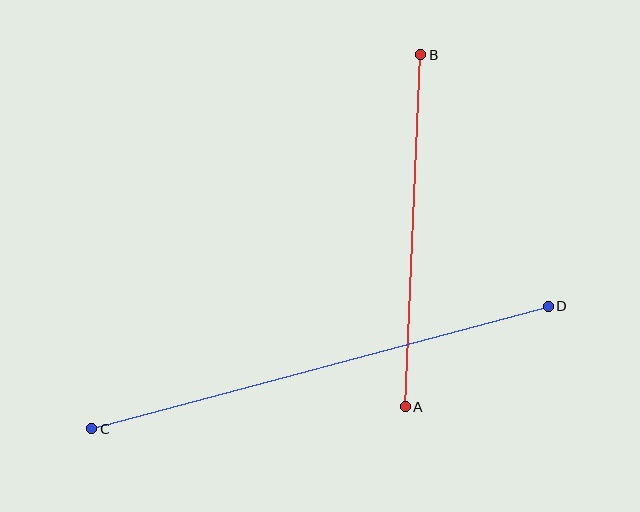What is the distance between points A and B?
The distance is approximately 353 pixels.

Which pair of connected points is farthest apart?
Points C and D are farthest apart.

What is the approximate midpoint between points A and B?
The midpoint is at approximately (413, 231) pixels.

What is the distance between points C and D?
The distance is approximately 473 pixels.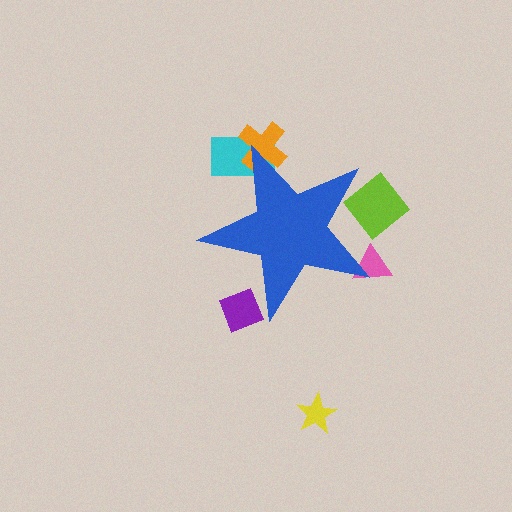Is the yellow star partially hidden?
No, the yellow star is fully visible.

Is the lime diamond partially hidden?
Yes, the lime diamond is partially hidden behind the blue star.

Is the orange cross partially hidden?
Yes, the orange cross is partially hidden behind the blue star.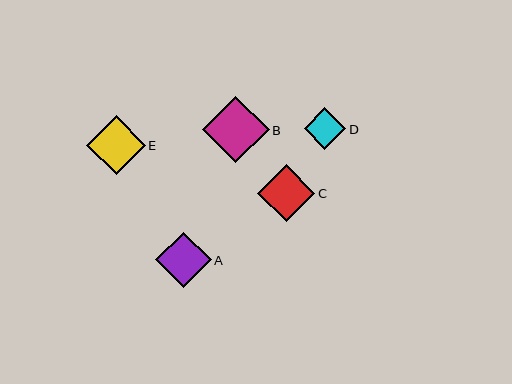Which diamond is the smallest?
Diamond D is the smallest with a size of approximately 42 pixels.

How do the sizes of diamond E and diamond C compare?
Diamond E and diamond C are approximately the same size.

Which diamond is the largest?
Diamond B is the largest with a size of approximately 66 pixels.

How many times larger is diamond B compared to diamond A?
Diamond B is approximately 1.2 times the size of diamond A.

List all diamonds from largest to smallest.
From largest to smallest: B, E, C, A, D.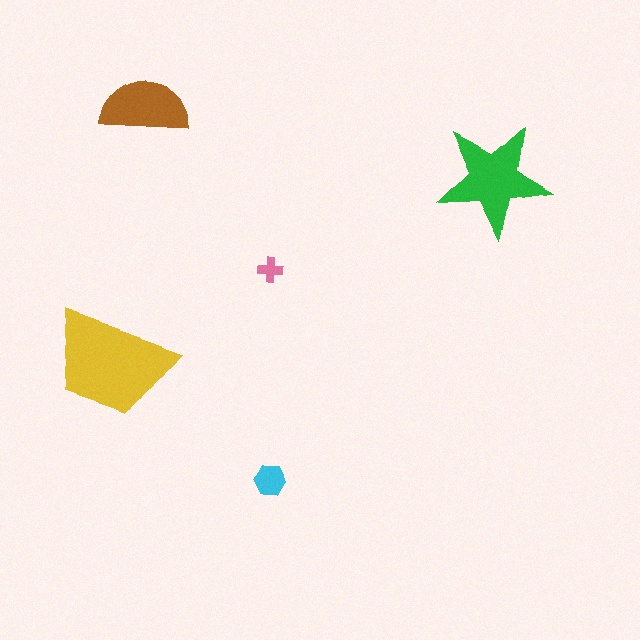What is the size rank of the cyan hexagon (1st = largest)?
4th.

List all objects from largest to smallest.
The yellow trapezoid, the green star, the brown semicircle, the cyan hexagon, the pink cross.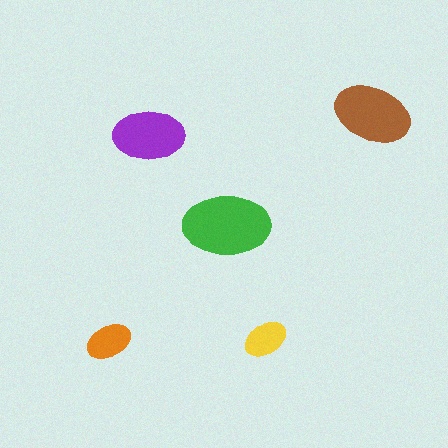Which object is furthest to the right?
The brown ellipse is rightmost.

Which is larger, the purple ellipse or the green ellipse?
The green one.